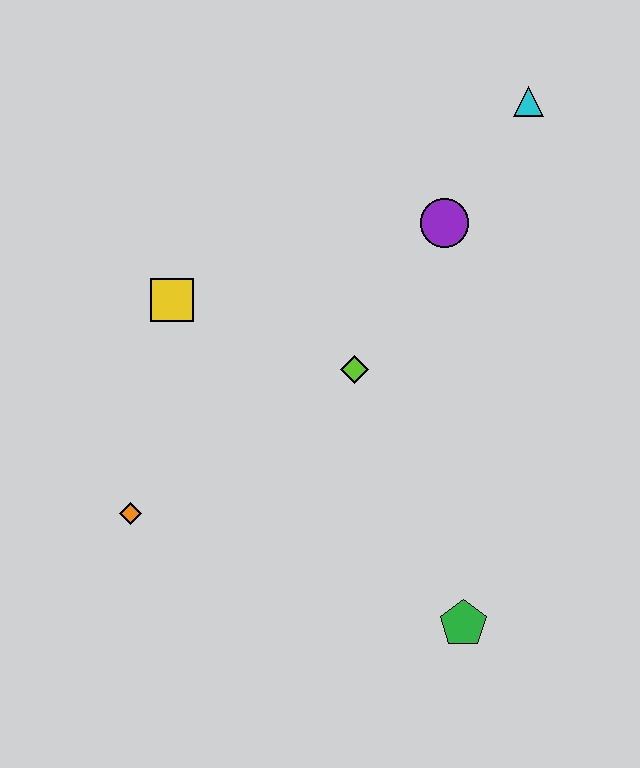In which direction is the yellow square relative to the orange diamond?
The yellow square is above the orange diamond.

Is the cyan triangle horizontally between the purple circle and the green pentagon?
No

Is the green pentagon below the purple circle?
Yes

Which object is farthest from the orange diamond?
The cyan triangle is farthest from the orange diamond.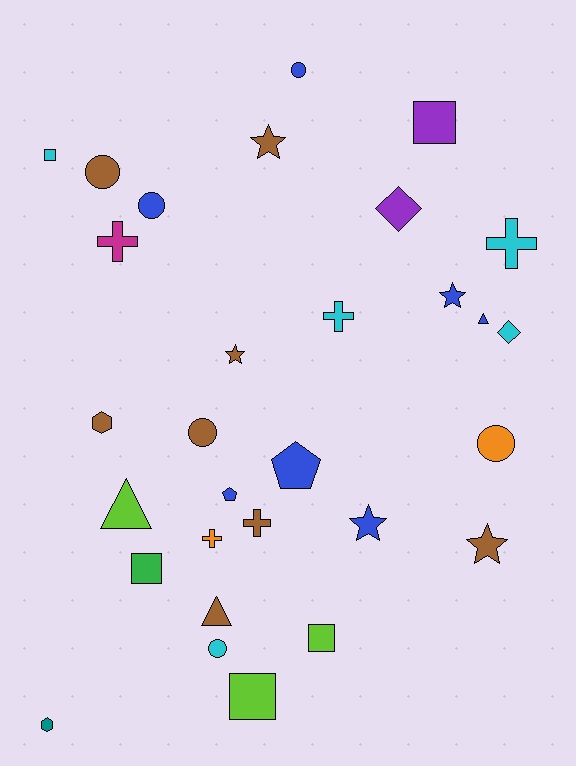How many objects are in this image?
There are 30 objects.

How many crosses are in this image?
There are 5 crosses.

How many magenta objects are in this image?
There is 1 magenta object.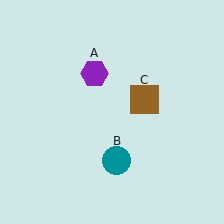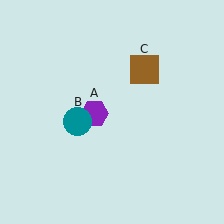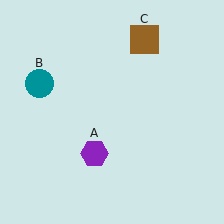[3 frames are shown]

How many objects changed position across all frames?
3 objects changed position: purple hexagon (object A), teal circle (object B), brown square (object C).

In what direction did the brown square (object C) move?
The brown square (object C) moved up.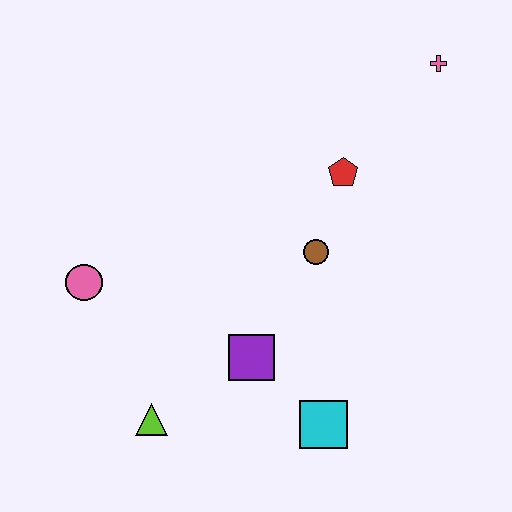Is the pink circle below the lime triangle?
No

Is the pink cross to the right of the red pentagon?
Yes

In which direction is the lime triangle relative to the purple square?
The lime triangle is to the left of the purple square.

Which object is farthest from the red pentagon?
The lime triangle is farthest from the red pentagon.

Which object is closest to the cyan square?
The purple square is closest to the cyan square.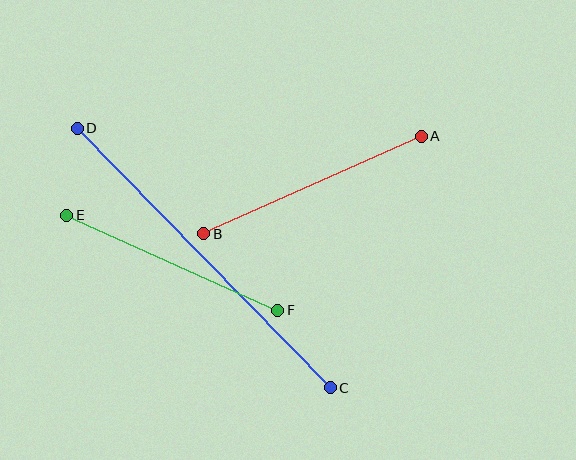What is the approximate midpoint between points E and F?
The midpoint is at approximately (172, 263) pixels.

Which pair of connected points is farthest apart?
Points C and D are farthest apart.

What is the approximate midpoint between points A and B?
The midpoint is at approximately (312, 185) pixels.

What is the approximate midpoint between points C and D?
The midpoint is at approximately (204, 258) pixels.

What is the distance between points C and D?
The distance is approximately 362 pixels.